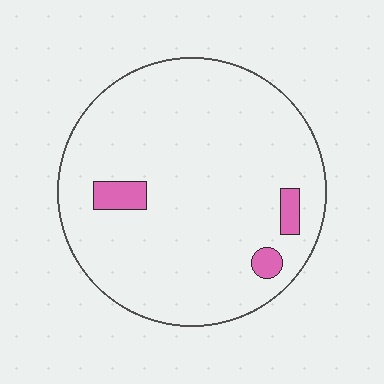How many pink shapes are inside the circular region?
3.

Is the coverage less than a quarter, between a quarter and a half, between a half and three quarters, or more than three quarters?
Less than a quarter.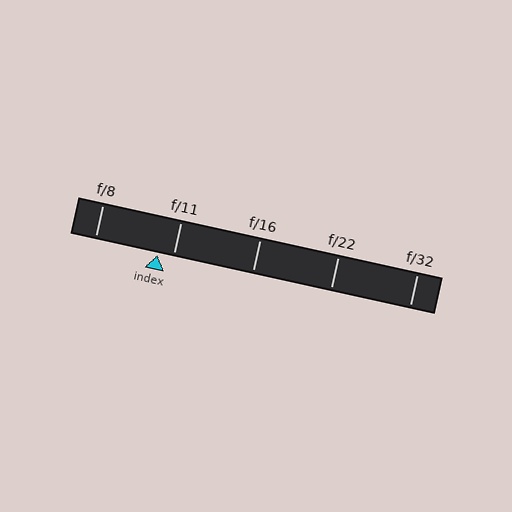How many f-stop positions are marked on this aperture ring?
There are 5 f-stop positions marked.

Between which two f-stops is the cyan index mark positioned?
The index mark is between f/8 and f/11.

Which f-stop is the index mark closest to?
The index mark is closest to f/11.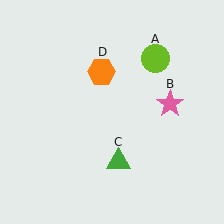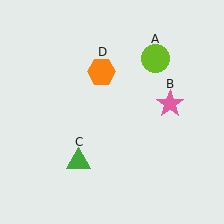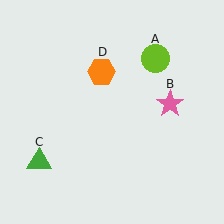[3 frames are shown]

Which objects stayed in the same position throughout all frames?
Lime circle (object A) and pink star (object B) and orange hexagon (object D) remained stationary.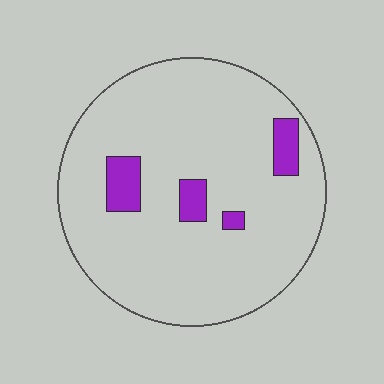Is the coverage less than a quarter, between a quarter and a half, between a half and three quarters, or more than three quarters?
Less than a quarter.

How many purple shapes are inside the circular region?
4.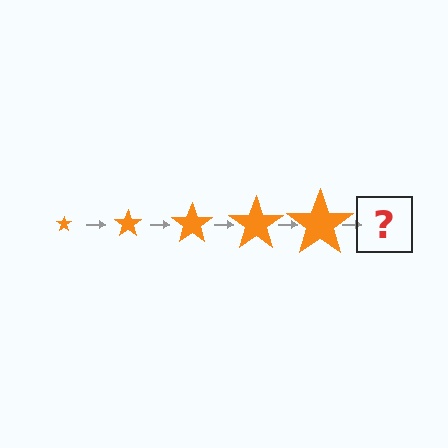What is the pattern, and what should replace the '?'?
The pattern is that the star gets progressively larger each step. The '?' should be an orange star, larger than the previous one.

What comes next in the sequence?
The next element should be an orange star, larger than the previous one.